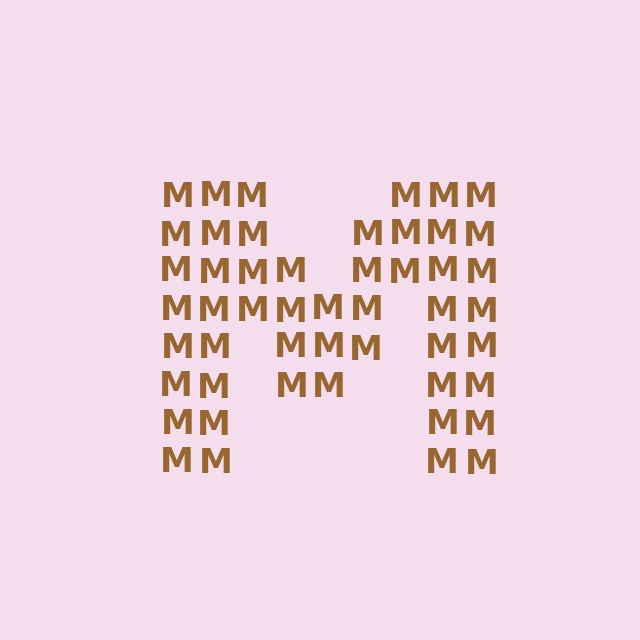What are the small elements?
The small elements are letter M's.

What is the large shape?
The large shape is the letter M.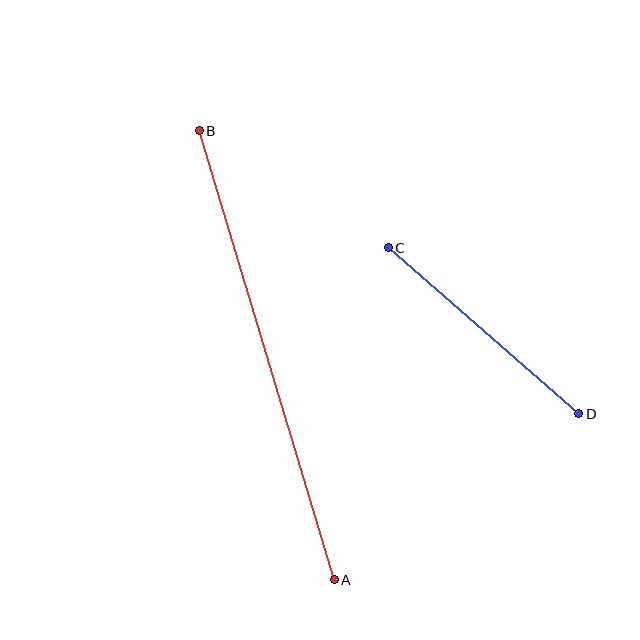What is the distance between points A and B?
The distance is approximately 469 pixels.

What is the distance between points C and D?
The distance is approximately 253 pixels.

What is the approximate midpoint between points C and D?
The midpoint is at approximately (484, 331) pixels.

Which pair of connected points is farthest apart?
Points A and B are farthest apart.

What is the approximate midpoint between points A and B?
The midpoint is at approximately (267, 355) pixels.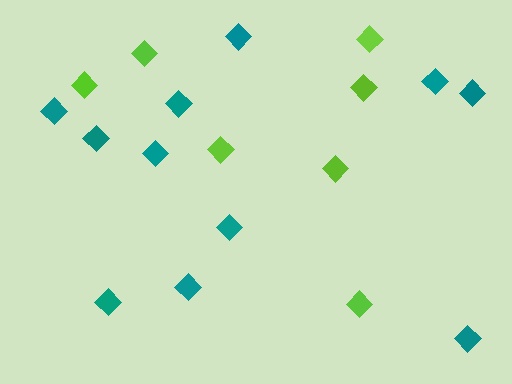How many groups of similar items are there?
There are 2 groups: one group of lime diamonds (7) and one group of teal diamonds (11).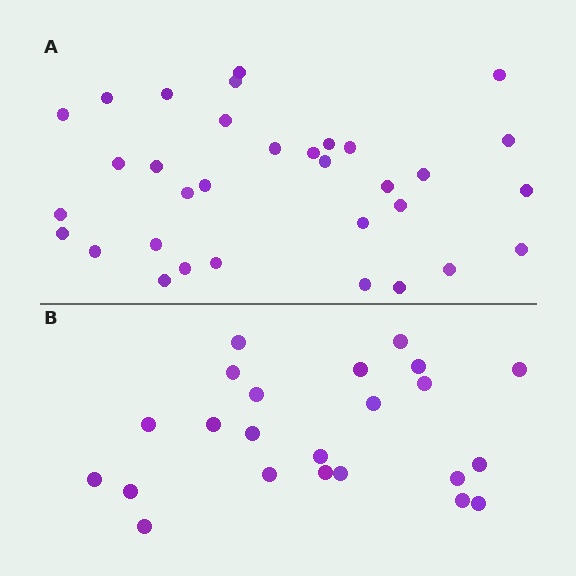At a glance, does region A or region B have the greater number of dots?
Region A (the top region) has more dots.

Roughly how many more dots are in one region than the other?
Region A has roughly 10 or so more dots than region B.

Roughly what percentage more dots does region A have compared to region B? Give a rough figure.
About 45% more.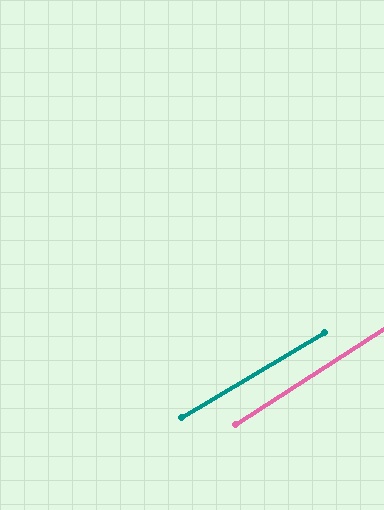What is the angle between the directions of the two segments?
Approximately 2 degrees.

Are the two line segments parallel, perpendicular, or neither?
Parallel — their directions differ by only 1.6°.